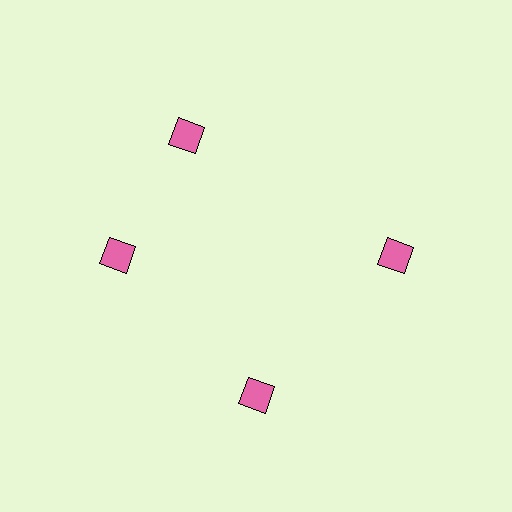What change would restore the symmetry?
The symmetry would be restored by rotating it back into even spacing with its neighbors so that all 4 squares sit at equal angles and equal distance from the center.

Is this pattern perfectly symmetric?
No. The 4 pink squares are arranged in a ring, but one element near the 12 o'clock position is rotated out of alignment along the ring, breaking the 4-fold rotational symmetry.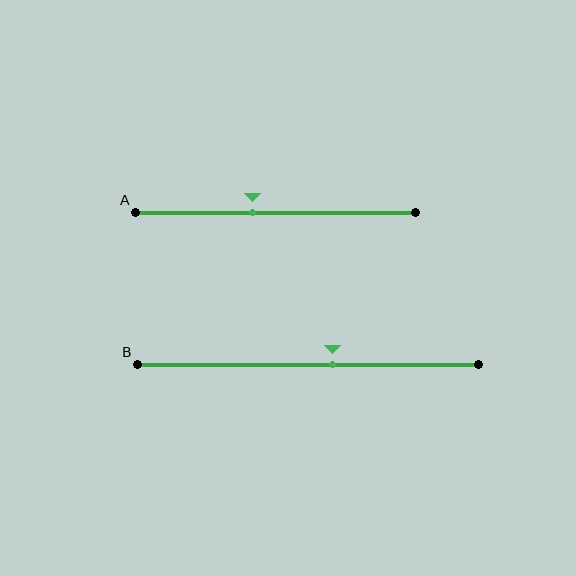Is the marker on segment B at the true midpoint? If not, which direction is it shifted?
No, the marker on segment B is shifted to the right by about 7% of the segment length.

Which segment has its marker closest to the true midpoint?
Segment B has its marker closest to the true midpoint.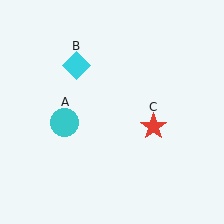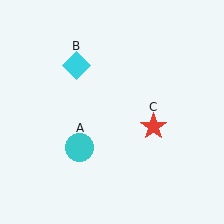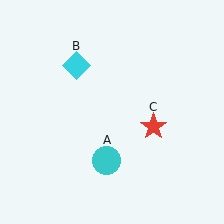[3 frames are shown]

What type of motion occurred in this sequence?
The cyan circle (object A) rotated counterclockwise around the center of the scene.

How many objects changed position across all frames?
1 object changed position: cyan circle (object A).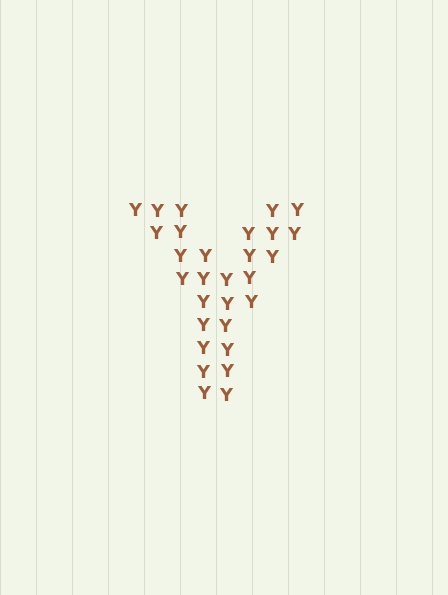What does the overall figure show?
The overall figure shows the letter Y.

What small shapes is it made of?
It is made of small letter Y's.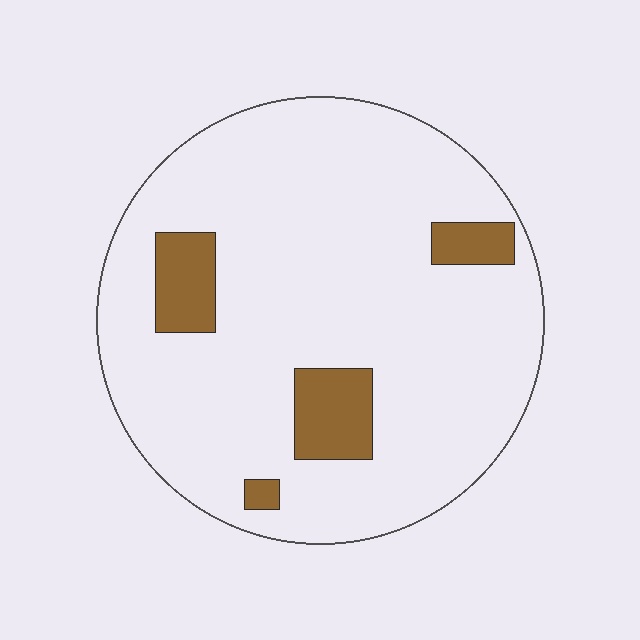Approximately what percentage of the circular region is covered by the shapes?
Approximately 10%.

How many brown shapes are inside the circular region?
4.